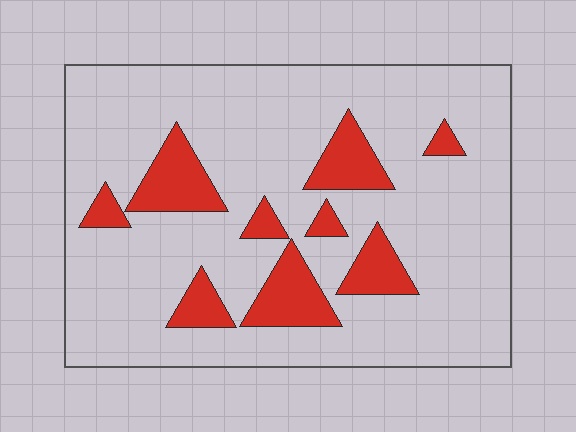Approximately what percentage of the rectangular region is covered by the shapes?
Approximately 15%.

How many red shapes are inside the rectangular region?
9.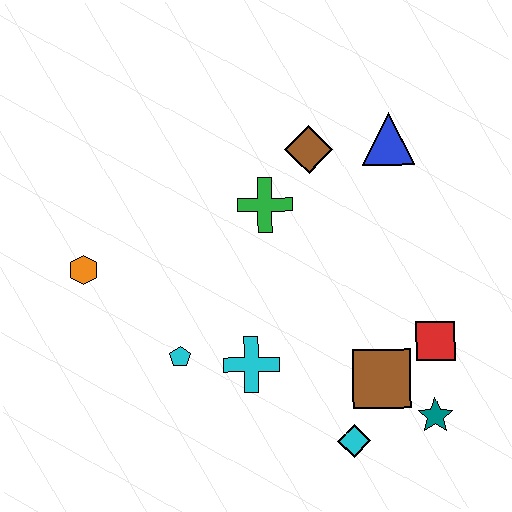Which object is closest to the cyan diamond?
The brown square is closest to the cyan diamond.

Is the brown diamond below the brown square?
No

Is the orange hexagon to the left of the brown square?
Yes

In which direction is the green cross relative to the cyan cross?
The green cross is above the cyan cross.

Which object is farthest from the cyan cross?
The blue triangle is farthest from the cyan cross.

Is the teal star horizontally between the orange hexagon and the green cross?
No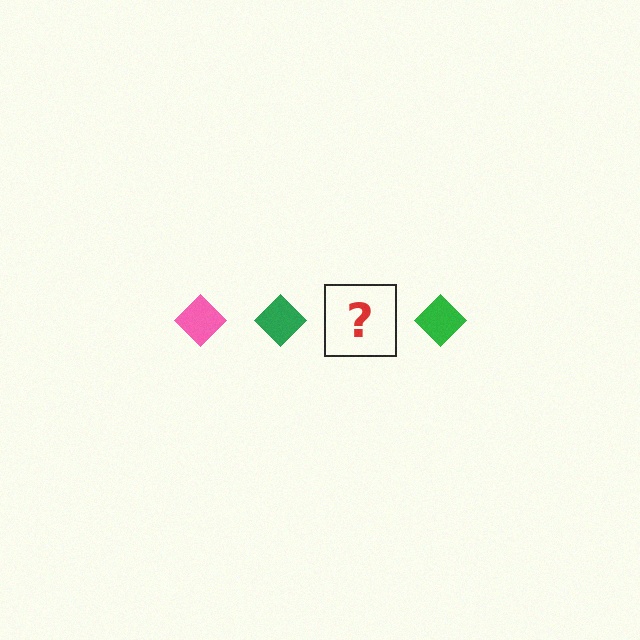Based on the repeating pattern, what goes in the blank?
The blank should be a pink diamond.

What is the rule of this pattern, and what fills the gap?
The rule is that the pattern cycles through pink, green diamonds. The gap should be filled with a pink diamond.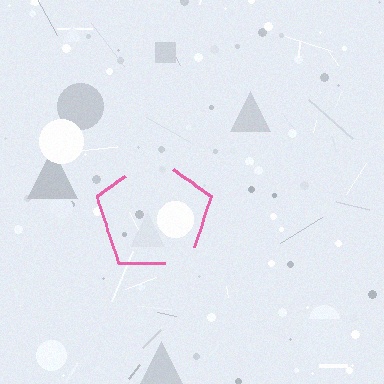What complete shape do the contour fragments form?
The contour fragments form a pentagon.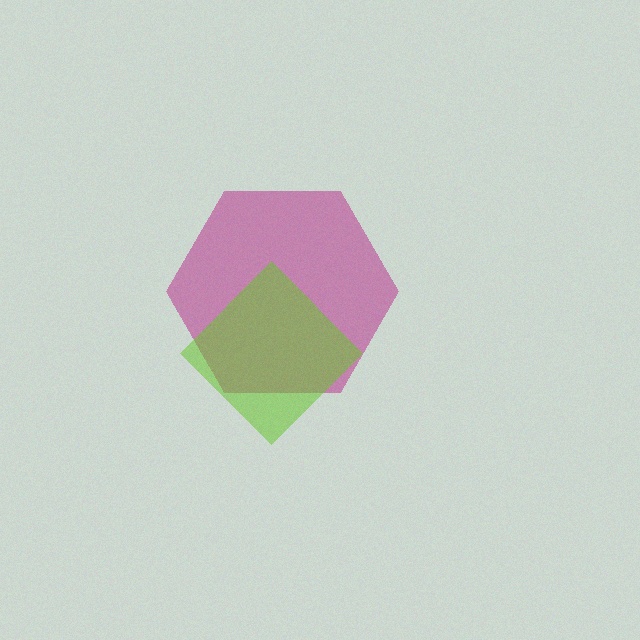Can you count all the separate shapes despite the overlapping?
Yes, there are 2 separate shapes.